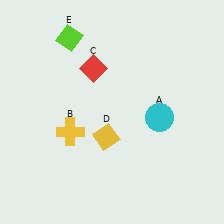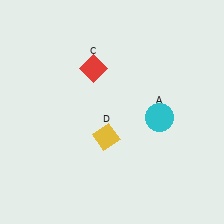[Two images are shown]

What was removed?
The yellow cross (B), the lime diamond (E) were removed in Image 2.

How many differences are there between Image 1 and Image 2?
There are 2 differences between the two images.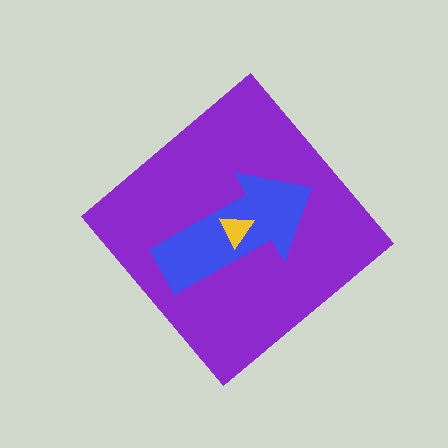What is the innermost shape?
The yellow triangle.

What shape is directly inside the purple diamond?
The blue arrow.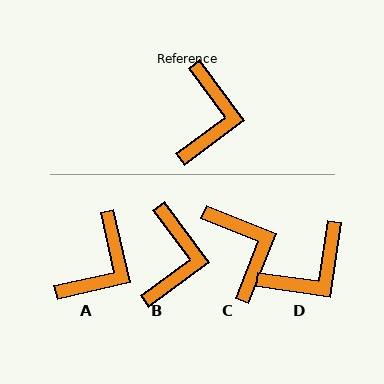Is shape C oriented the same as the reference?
No, it is off by about 32 degrees.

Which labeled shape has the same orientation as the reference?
B.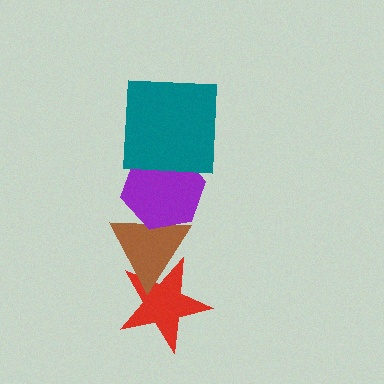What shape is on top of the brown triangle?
The purple hexagon is on top of the brown triangle.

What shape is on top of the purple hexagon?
The teal square is on top of the purple hexagon.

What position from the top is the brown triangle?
The brown triangle is 3rd from the top.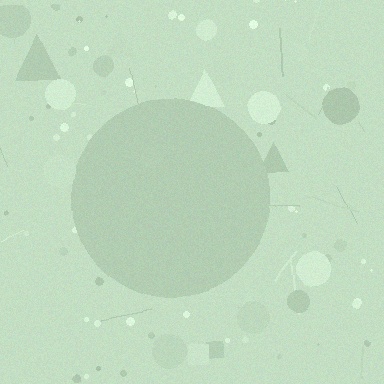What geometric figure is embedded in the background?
A circle is embedded in the background.